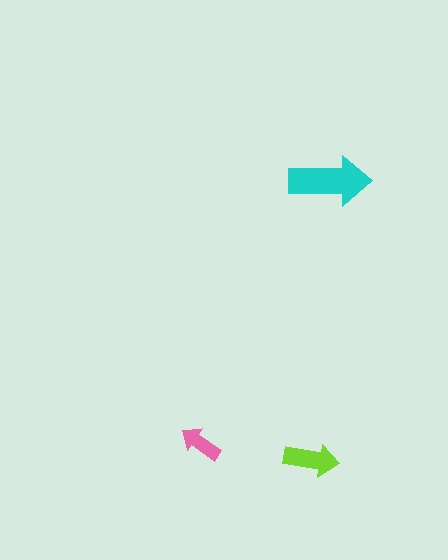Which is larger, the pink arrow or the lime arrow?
The lime one.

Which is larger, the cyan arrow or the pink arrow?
The cyan one.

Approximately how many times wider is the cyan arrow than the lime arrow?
About 1.5 times wider.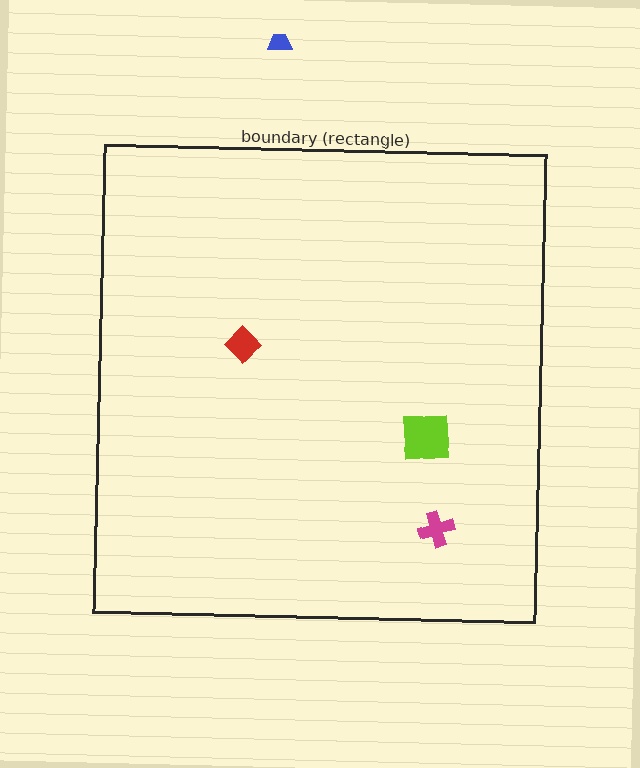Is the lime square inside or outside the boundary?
Inside.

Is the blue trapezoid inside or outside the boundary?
Outside.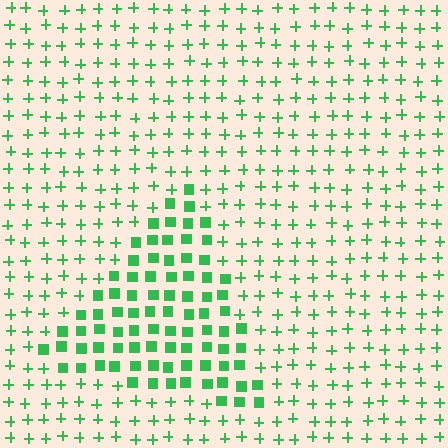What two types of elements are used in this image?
The image uses squares inside the triangle region and plus signs outside it.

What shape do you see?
I see a triangle.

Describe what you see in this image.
The image is filled with small green elements arranged in a uniform grid. A triangle-shaped region contains squares, while the surrounding area contains plus signs. The boundary is defined purely by the change in element shape.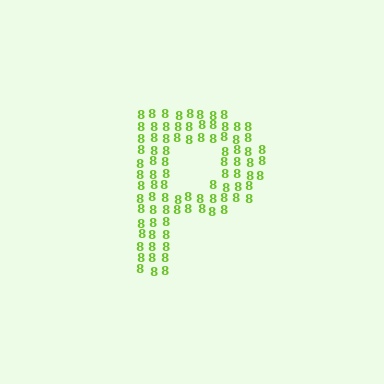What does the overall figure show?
The overall figure shows the letter P.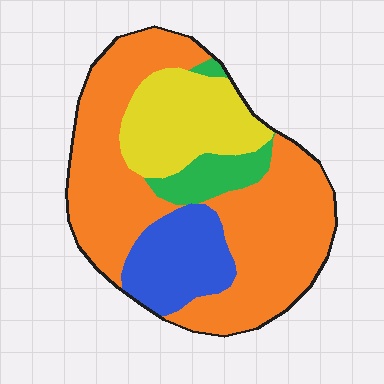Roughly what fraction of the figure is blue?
Blue covers 15% of the figure.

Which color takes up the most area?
Orange, at roughly 55%.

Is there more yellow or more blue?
Yellow.